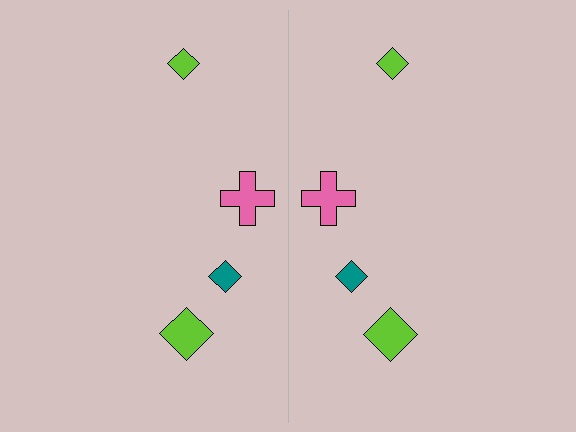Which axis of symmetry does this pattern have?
The pattern has a vertical axis of symmetry running through the center of the image.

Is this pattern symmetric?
Yes, this pattern has bilateral (reflection) symmetry.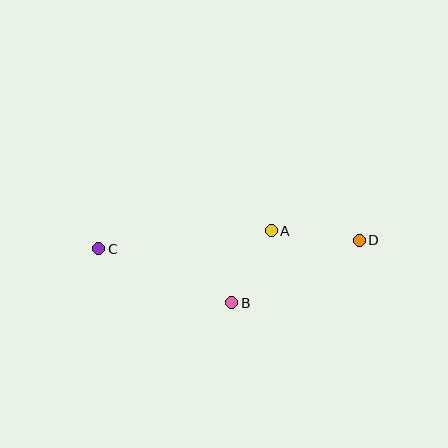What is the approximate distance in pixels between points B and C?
The distance between B and C is approximately 144 pixels.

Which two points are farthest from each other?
Points C and D are farthest from each other.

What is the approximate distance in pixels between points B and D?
The distance between B and D is approximately 142 pixels.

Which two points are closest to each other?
Points A and B are closest to each other.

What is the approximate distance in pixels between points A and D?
The distance between A and D is approximately 89 pixels.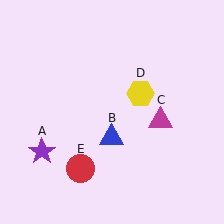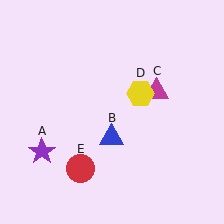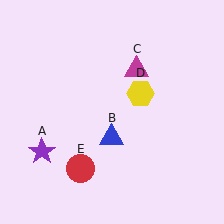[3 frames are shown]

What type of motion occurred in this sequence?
The magenta triangle (object C) rotated counterclockwise around the center of the scene.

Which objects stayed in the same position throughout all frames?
Purple star (object A) and blue triangle (object B) and yellow hexagon (object D) and red circle (object E) remained stationary.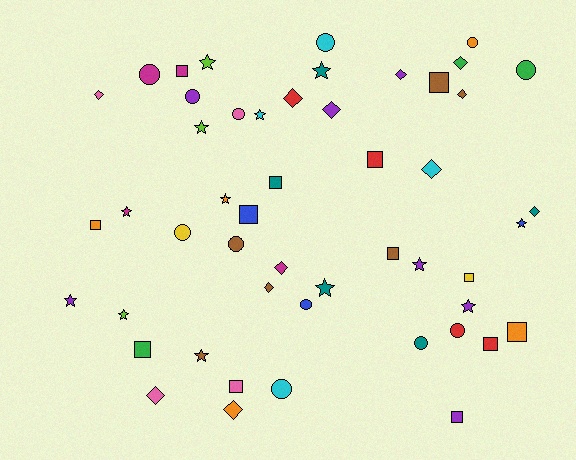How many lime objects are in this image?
There are 3 lime objects.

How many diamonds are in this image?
There are 12 diamonds.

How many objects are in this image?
There are 50 objects.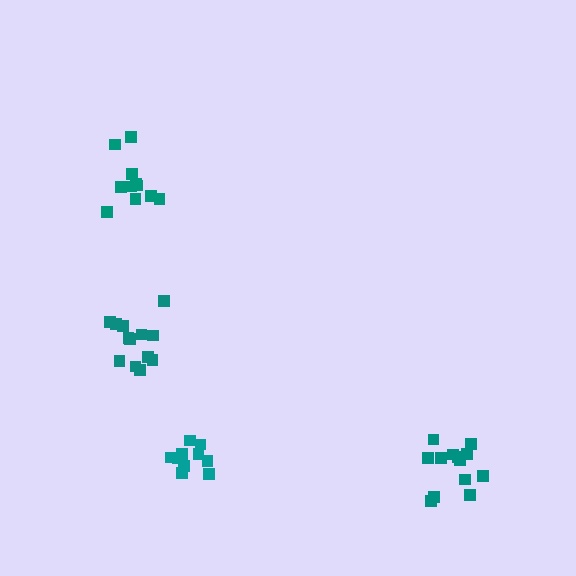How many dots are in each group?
Group 1: 13 dots, Group 2: 13 dots, Group 3: 11 dots, Group 4: 10 dots (47 total).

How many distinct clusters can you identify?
There are 4 distinct clusters.